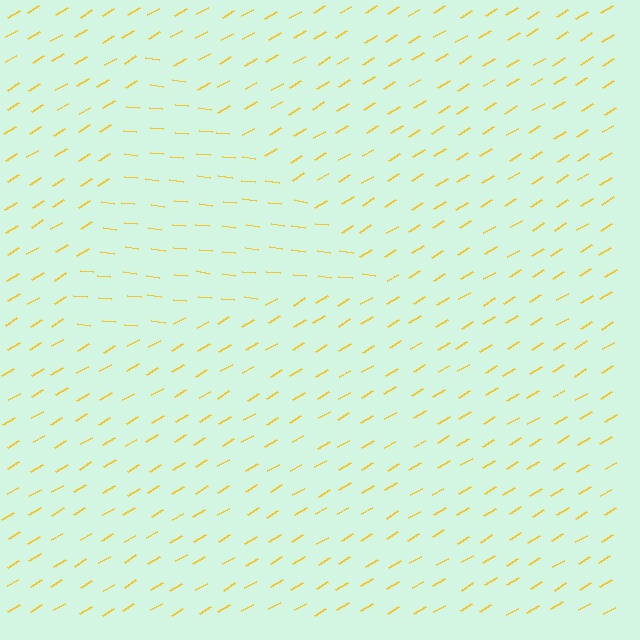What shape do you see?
I see a triangle.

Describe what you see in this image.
The image is filled with small yellow line segments. A triangle region in the image has lines oriented differently from the surrounding lines, creating a visible texture boundary.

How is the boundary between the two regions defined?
The boundary is defined purely by a change in line orientation (approximately 37 degrees difference). All lines are the same color and thickness.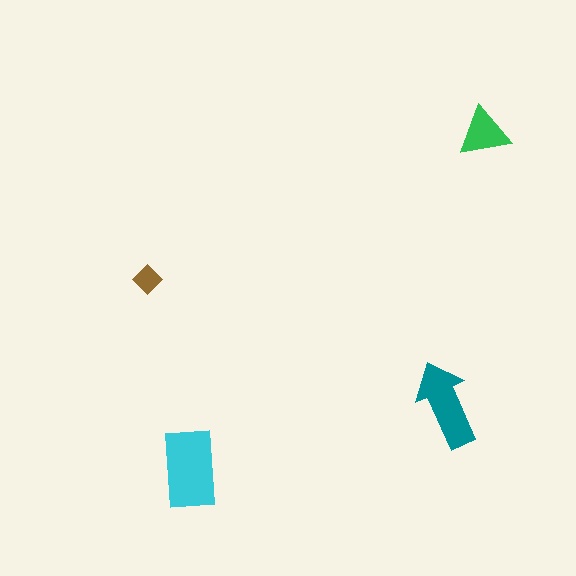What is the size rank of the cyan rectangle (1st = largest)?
1st.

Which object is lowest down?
The cyan rectangle is bottommost.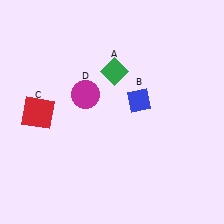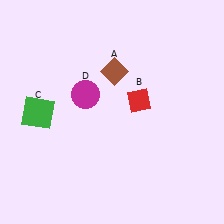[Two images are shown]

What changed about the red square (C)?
In Image 1, C is red. In Image 2, it changed to green.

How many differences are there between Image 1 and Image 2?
There are 3 differences between the two images.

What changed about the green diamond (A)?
In Image 1, A is green. In Image 2, it changed to brown.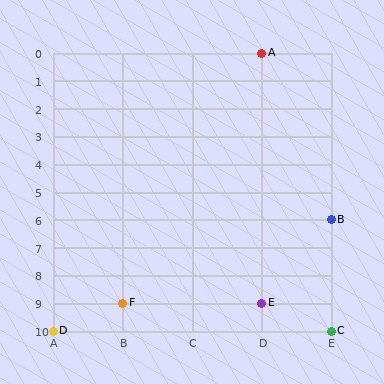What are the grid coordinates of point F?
Point F is at grid coordinates (B, 9).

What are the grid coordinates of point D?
Point D is at grid coordinates (A, 10).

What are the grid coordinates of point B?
Point B is at grid coordinates (E, 6).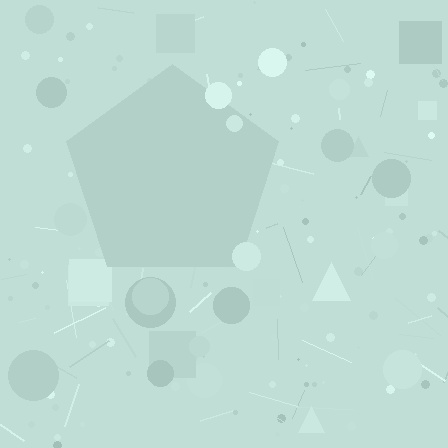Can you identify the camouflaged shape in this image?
The camouflaged shape is a pentagon.